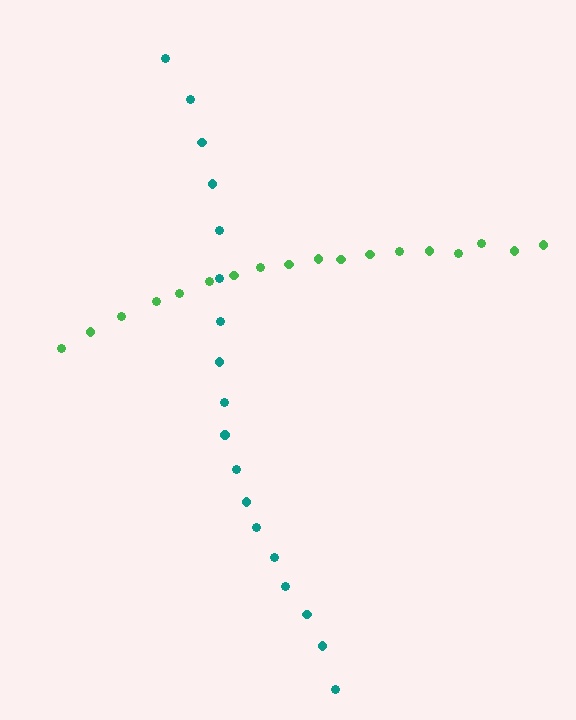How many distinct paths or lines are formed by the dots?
There are 2 distinct paths.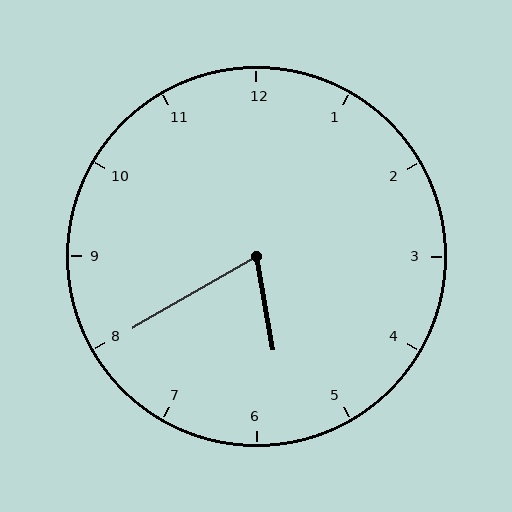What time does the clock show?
5:40.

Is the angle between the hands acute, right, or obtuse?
It is acute.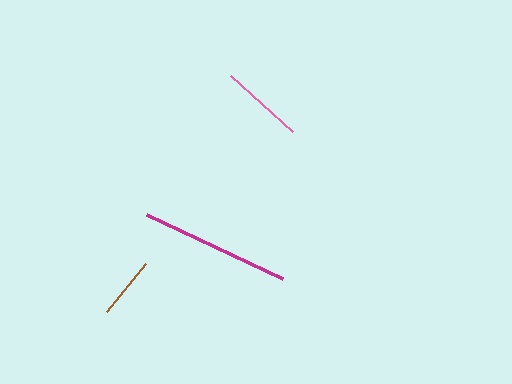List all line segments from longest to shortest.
From longest to shortest: magenta, pink, brown.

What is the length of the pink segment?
The pink segment is approximately 83 pixels long.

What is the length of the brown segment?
The brown segment is approximately 61 pixels long.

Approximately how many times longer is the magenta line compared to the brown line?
The magenta line is approximately 2.5 times the length of the brown line.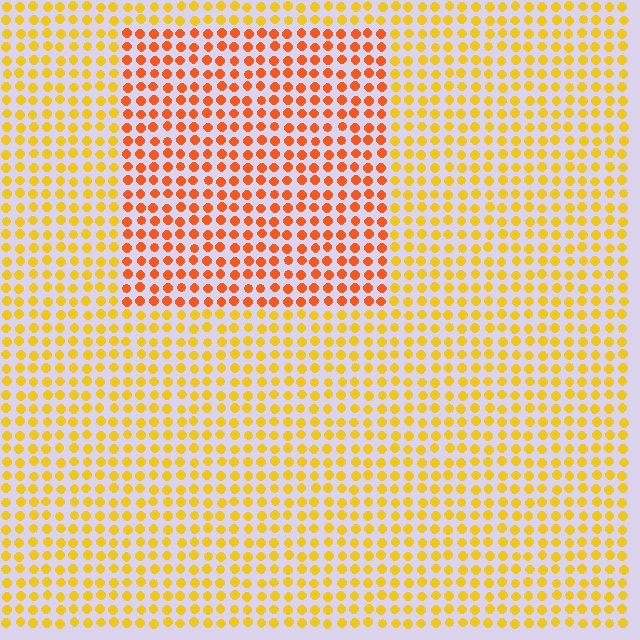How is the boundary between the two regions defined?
The boundary is defined purely by a slight shift in hue (about 32 degrees). Spacing, size, and orientation are identical on both sides.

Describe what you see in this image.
The image is filled with small yellow elements in a uniform arrangement. A rectangle-shaped region is visible where the elements are tinted to a slightly different hue, forming a subtle color boundary.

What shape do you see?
I see a rectangle.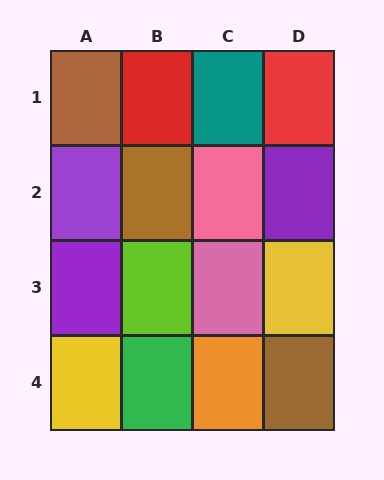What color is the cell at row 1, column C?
Teal.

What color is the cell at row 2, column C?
Pink.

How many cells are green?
1 cell is green.